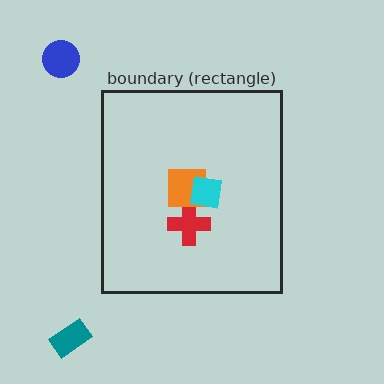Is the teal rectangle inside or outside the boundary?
Outside.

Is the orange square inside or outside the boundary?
Inside.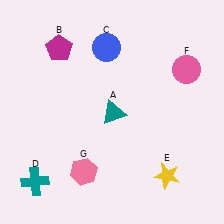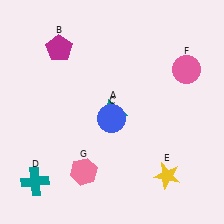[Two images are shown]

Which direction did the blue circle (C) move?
The blue circle (C) moved down.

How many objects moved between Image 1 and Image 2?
1 object moved between the two images.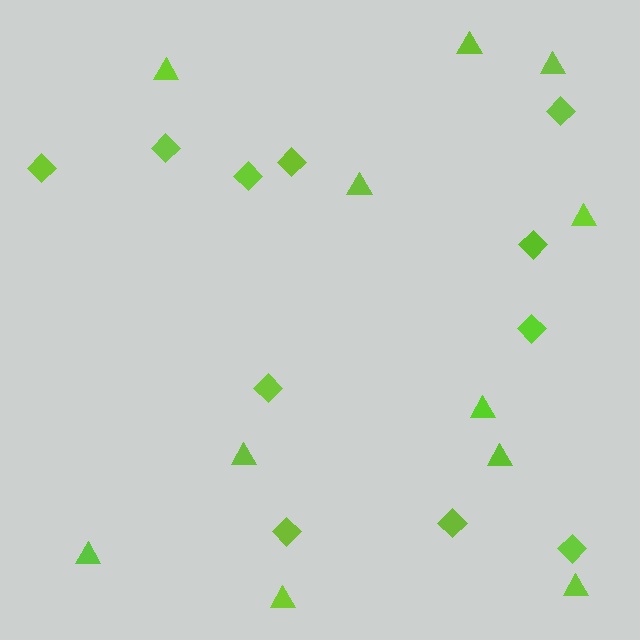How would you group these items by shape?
There are 2 groups: one group of diamonds (11) and one group of triangles (11).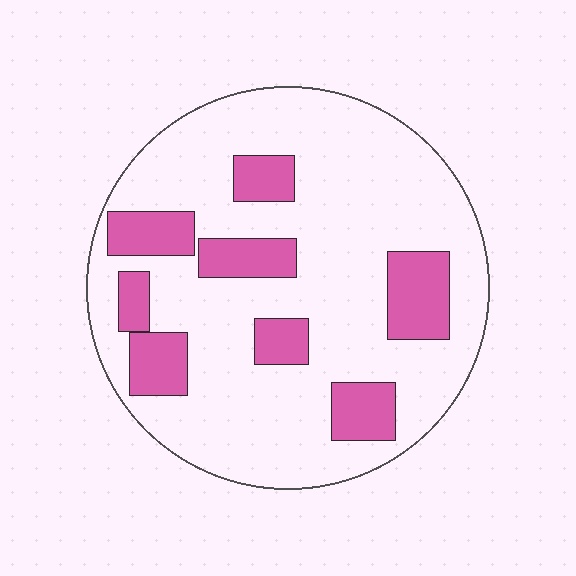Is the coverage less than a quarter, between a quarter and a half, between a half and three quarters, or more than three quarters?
Less than a quarter.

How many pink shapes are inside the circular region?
8.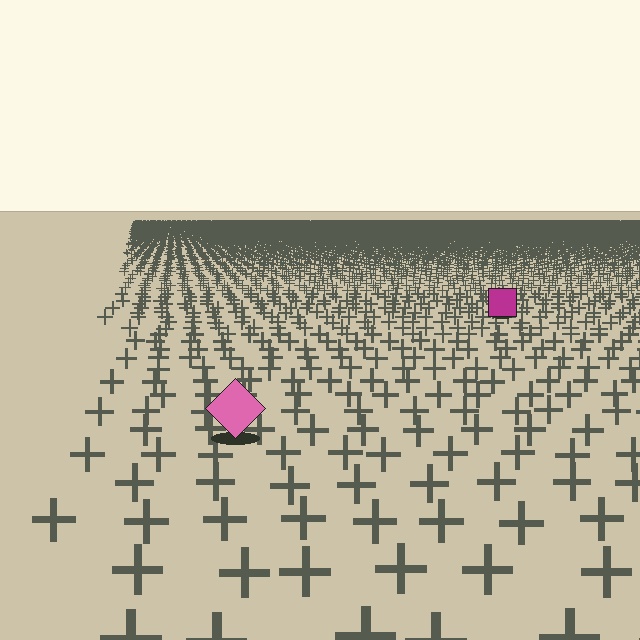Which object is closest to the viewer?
The pink diamond is closest. The texture marks near it are larger and more spread out.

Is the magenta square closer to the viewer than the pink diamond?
No. The pink diamond is closer — you can tell from the texture gradient: the ground texture is coarser near it.